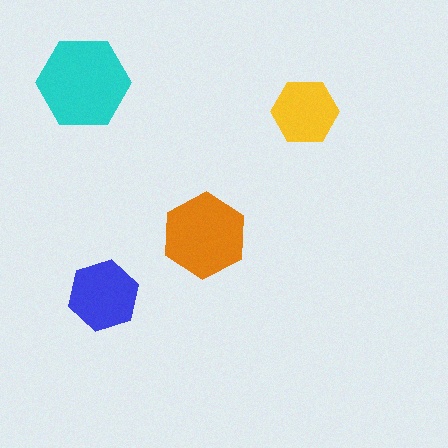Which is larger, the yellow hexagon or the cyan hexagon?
The cyan one.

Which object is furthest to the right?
The yellow hexagon is rightmost.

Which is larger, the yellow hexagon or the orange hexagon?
The orange one.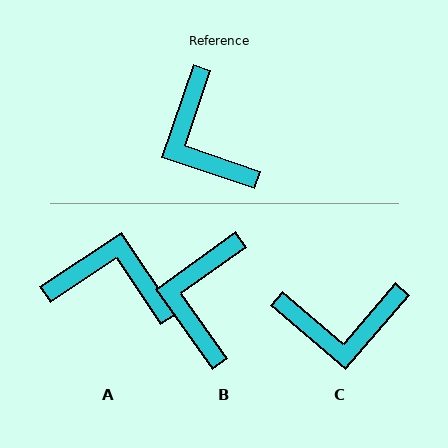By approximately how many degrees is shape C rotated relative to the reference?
Approximately 68 degrees counter-clockwise.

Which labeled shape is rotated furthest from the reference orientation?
A, about 128 degrees away.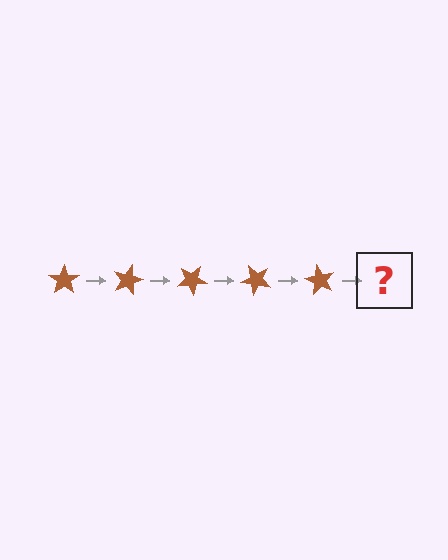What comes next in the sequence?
The next element should be a brown star rotated 75 degrees.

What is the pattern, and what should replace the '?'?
The pattern is that the star rotates 15 degrees each step. The '?' should be a brown star rotated 75 degrees.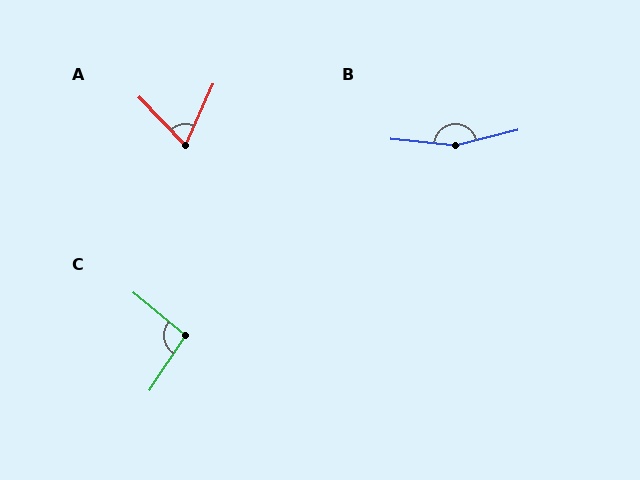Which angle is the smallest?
A, at approximately 68 degrees.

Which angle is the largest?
B, at approximately 161 degrees.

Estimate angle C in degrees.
Approximately 96 degrees.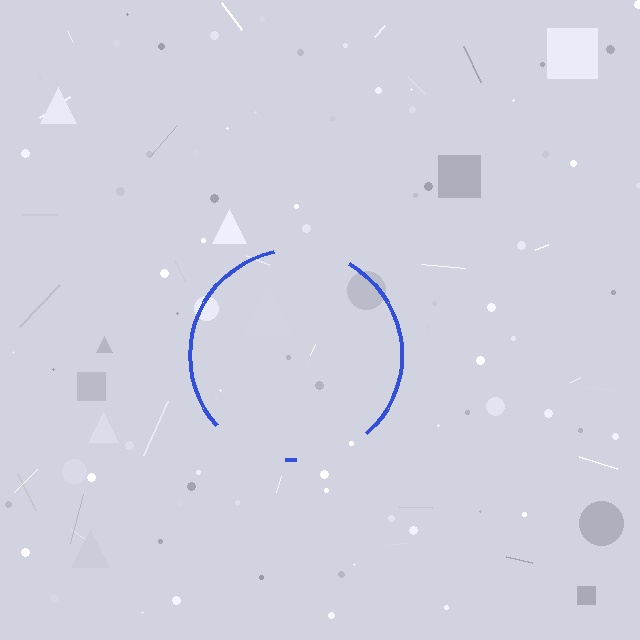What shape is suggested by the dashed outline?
The dashed outline suggests a circle.